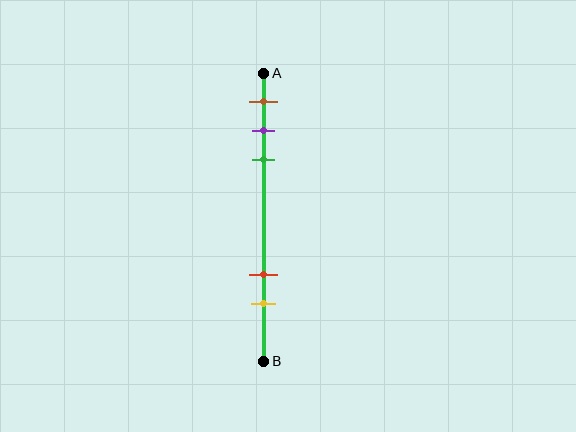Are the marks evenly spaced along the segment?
No, the marks are not evenly spaced.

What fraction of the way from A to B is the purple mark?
The purple mark is approximately 20% (0.2) of the way from A to B.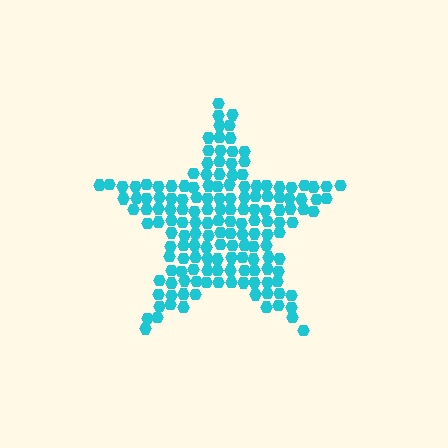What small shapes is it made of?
It is made of small hexagons.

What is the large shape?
The large shape is a star.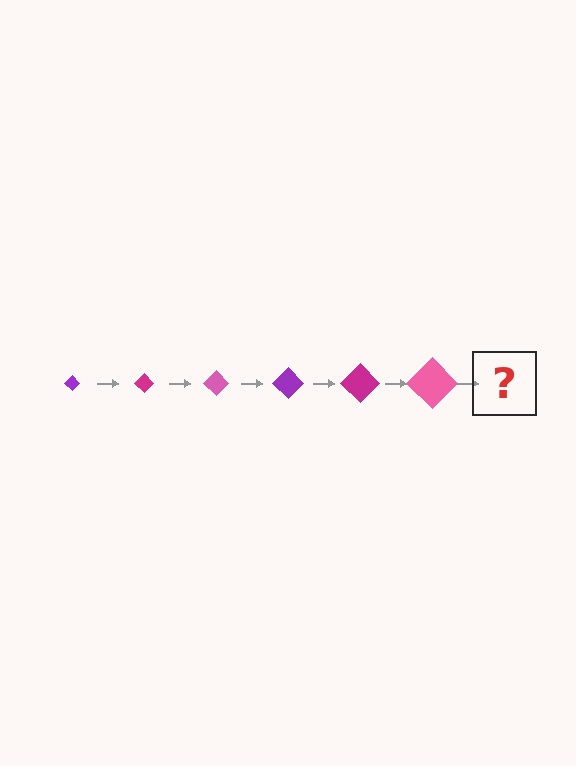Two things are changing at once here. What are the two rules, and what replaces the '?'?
The two rules are that the diamond grows larger each step and the color cycles through purple, magenta, and pink. The '?' should be a purple diamond, larger than the previous one.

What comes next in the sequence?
The next element should be a purple diamond, larger than the previous one.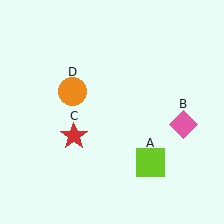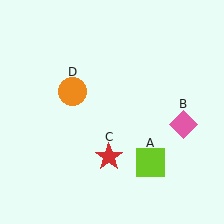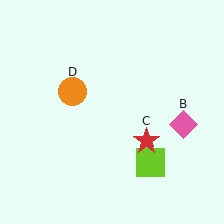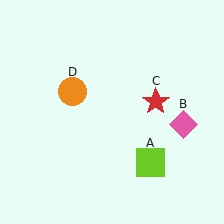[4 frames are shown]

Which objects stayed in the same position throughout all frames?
Lime square (object A) and pink diamond (object B) and orange circle (object D) remained stationary.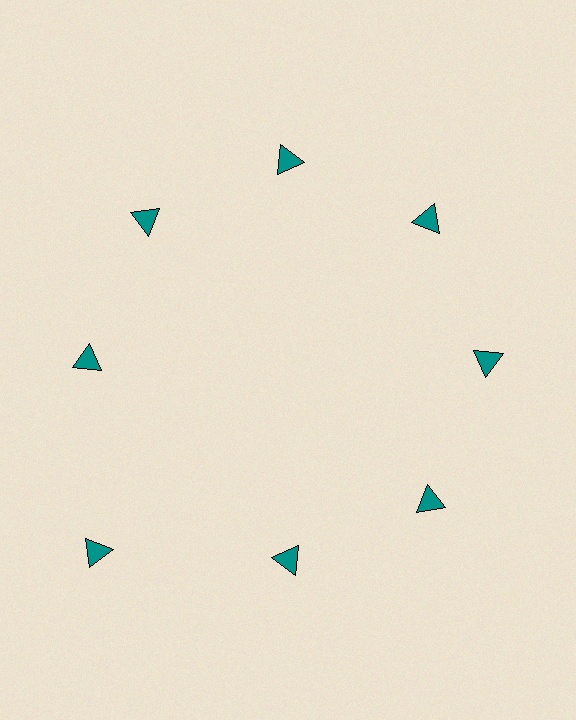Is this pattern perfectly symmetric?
No. The 8 teal triangles are arranged in a ring, but one element near the 8 o'clock position is pushed outward from the center, breaking the 8-fold rotational symmetry.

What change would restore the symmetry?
The symmetry would be restored by moving it inward, back onto the ring so that all 8 triangles sit at equal angles and equal distance from the center.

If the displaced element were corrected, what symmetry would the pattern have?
It would have 8-fold rotational symmetry — the pattern would map onto itself every 45 degrees.